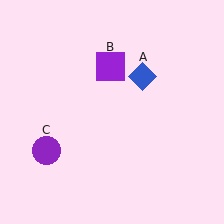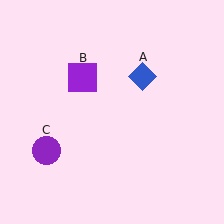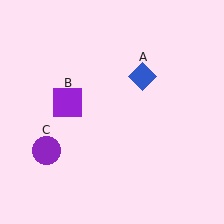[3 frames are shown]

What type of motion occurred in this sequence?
The purple square (object B) rotated counterclockwise around the center of the scene.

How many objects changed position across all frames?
1 object changed position: purple square (object B).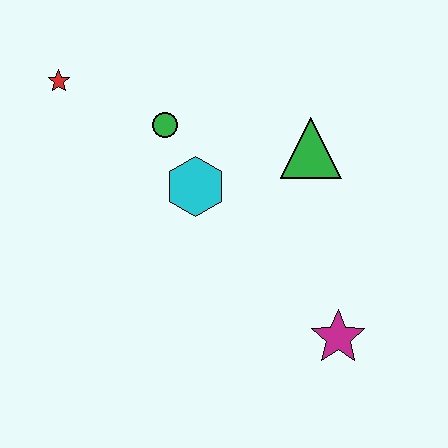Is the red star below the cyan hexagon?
No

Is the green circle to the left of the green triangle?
Yes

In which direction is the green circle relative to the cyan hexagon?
The green circle is above the cyan hexagon.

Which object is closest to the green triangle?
The cyan hexagon is closest to the green triangle.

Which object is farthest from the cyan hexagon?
The magenta star is farthest from the cyan hexagon.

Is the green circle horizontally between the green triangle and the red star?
Yes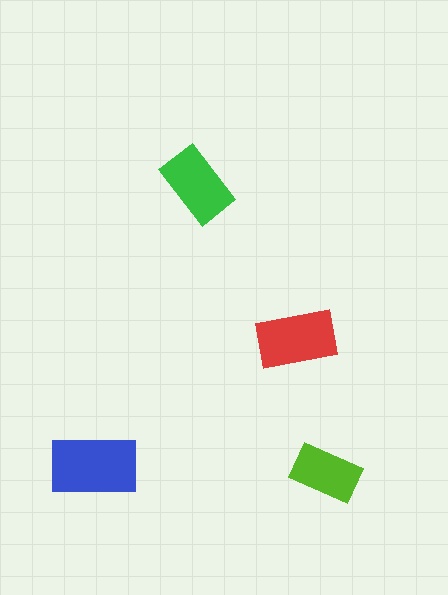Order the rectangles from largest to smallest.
the blue one, the red one, the green one, the lime one.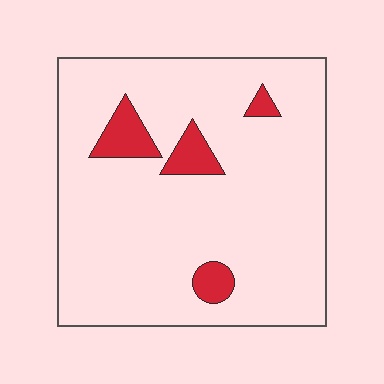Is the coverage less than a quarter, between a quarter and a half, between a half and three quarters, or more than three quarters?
Less than a quarter.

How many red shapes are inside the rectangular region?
4.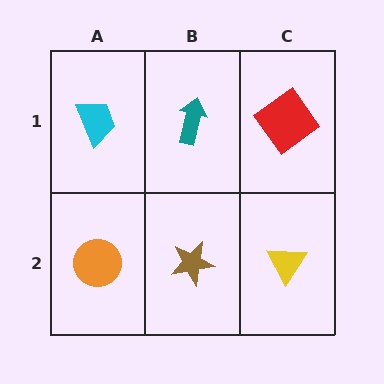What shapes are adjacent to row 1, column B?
A brown star (row 2, column B), a cyan trapezoid (row 1, column A), a red diamond (row 1, column C).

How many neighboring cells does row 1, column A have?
2.